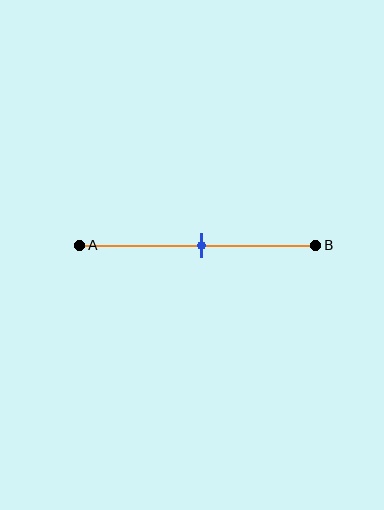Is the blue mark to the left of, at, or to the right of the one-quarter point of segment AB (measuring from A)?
The blue mark is to the right of the one-quarter point of segment AB.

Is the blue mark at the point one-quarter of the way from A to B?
No, the mark is at about 50% from A, not at the 25% one-quarter point.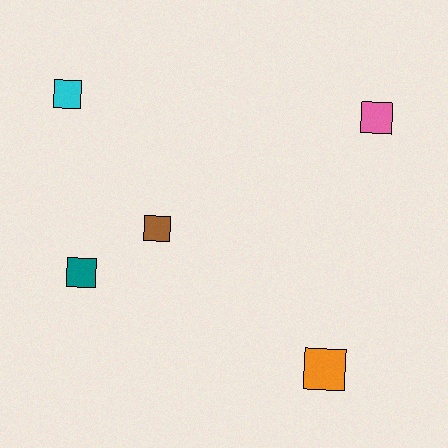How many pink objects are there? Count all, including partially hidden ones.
There is 1 pink object.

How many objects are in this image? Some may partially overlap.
There are 5 objects.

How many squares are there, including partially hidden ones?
There are 5 squares.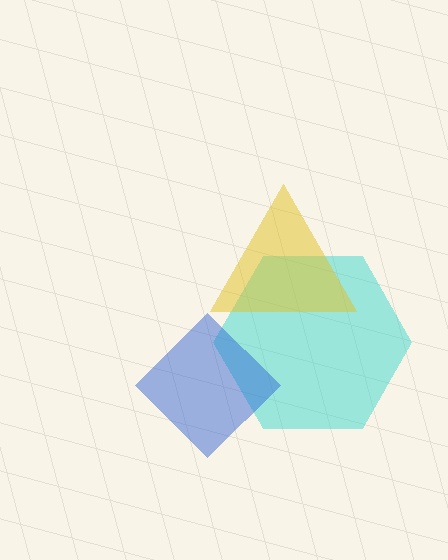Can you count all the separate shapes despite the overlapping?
Yes, there are 3 separate shapes.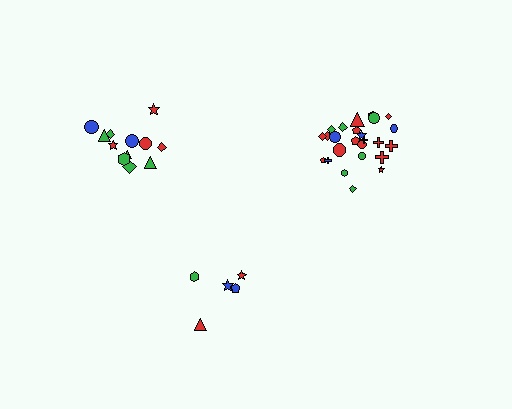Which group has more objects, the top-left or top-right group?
The top-right group.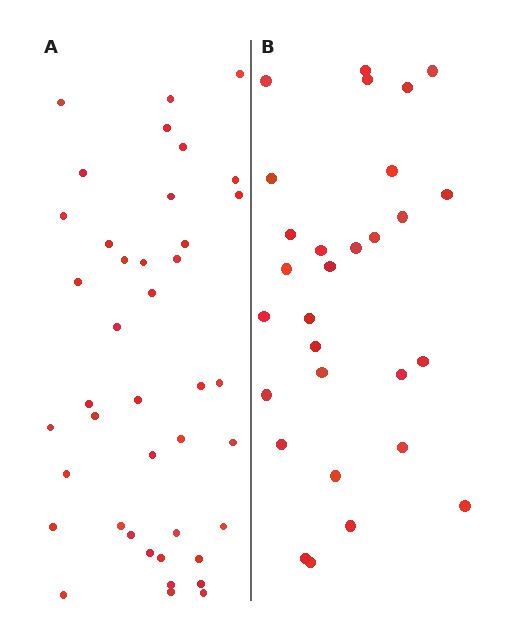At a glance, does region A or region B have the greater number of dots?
Region A (the left region) has more dots.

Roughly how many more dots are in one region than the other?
Region A has roughly 12 or so more dots than region B.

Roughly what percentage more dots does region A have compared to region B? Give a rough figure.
About 40% more.